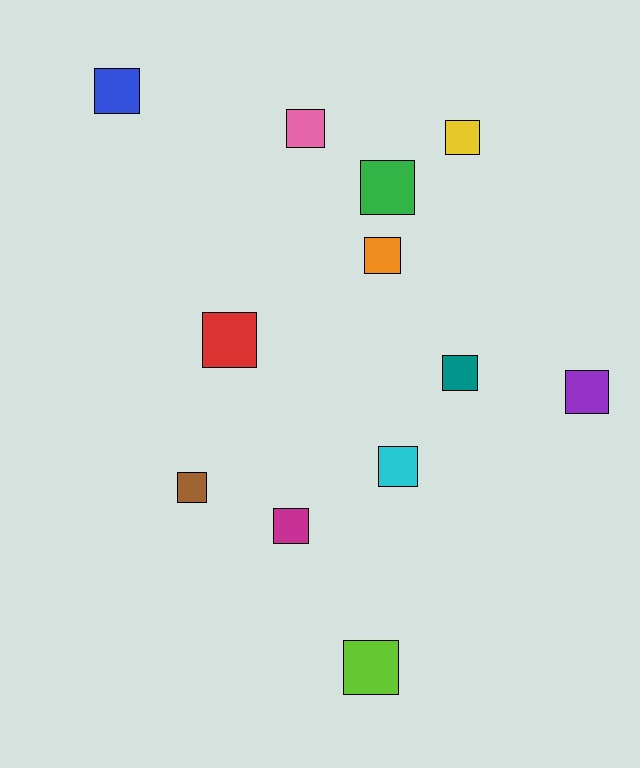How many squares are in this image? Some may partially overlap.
There are 12 squares.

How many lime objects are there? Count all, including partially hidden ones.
There is 1 lime object.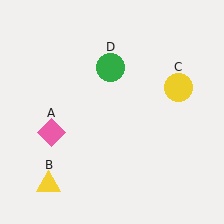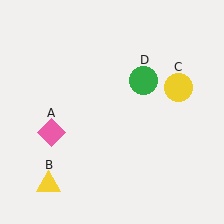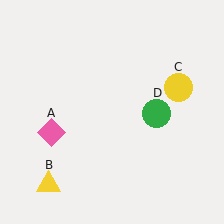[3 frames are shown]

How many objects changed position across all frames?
1 object changed position: green circle (object D).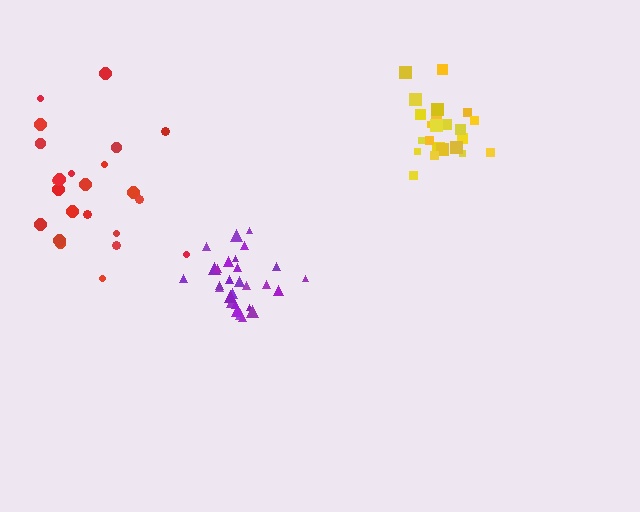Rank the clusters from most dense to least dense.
purple, yellow, red.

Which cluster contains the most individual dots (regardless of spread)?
Purple (28).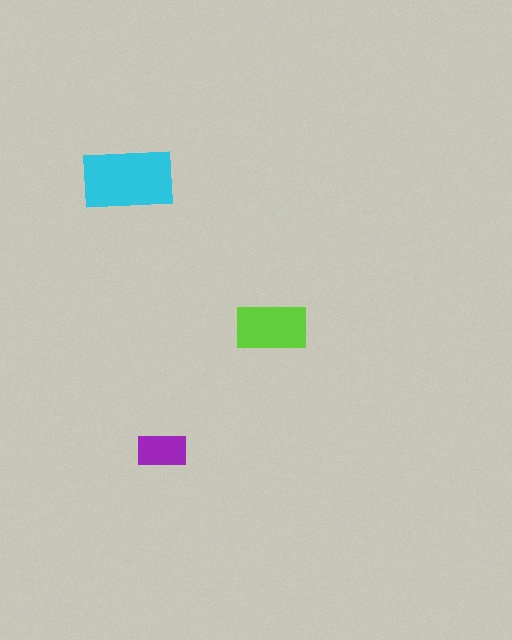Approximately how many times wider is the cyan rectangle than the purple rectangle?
About 2 times wider.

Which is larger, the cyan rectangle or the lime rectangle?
The cyan one.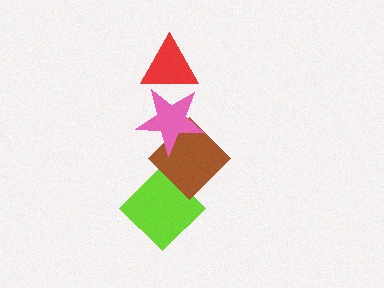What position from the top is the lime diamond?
The lime diamond is 4th from the top.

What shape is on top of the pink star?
The red triangle is on top of the pink star.